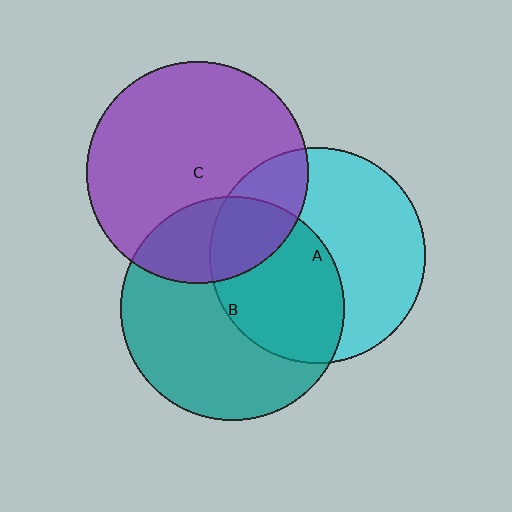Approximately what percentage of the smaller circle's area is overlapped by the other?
Approximately 25%.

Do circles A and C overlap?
Yes.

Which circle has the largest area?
Circle B (teal).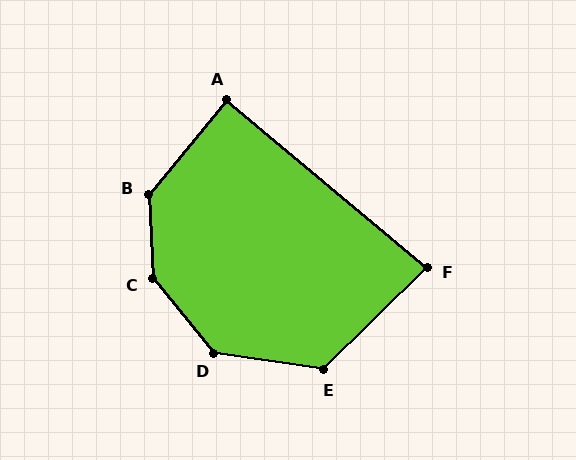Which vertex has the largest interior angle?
C, at approximately 144 degrees.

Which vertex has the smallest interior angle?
F, at approximately 85 degrees.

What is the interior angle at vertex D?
Approximately 138 degrees (obtuse).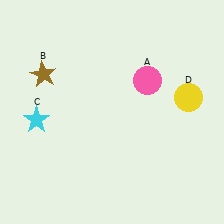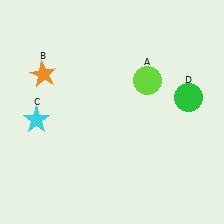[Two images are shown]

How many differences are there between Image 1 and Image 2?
There are 3 differences between the two images.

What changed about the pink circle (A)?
In Image 1, A is pink. In Image 2, it changed to lime.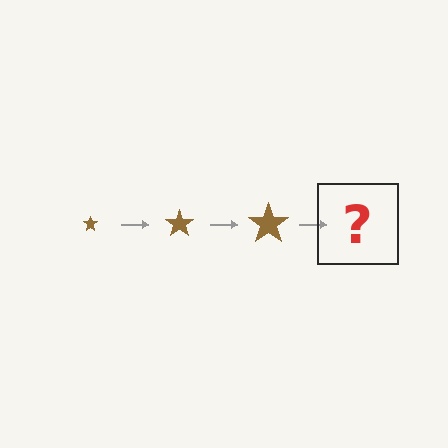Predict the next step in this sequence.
The next step is a brown star, larger than the previous one.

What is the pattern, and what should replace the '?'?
The pattern is that the star gets progressively larger each step. The '?' should be a brown star, larger than the previous one.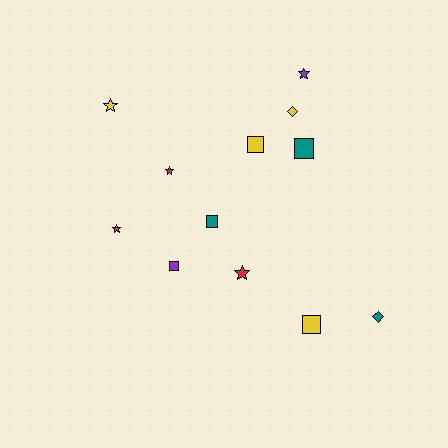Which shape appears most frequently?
Star, with 5 objects.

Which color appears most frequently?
Yellow, with 4 objects.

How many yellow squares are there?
There are 2 yellow squares.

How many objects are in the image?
There are 12 objects.